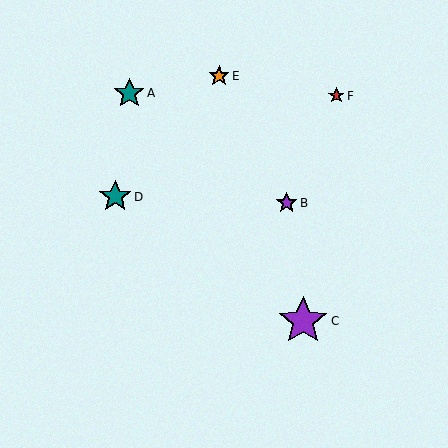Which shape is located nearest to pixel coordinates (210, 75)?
The orange star (labeled E) at (219, 76) is nearest to that location.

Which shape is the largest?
The purple star (labeled C) is the largest.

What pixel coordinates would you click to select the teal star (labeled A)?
Click at (129, 93) to select the teal star A.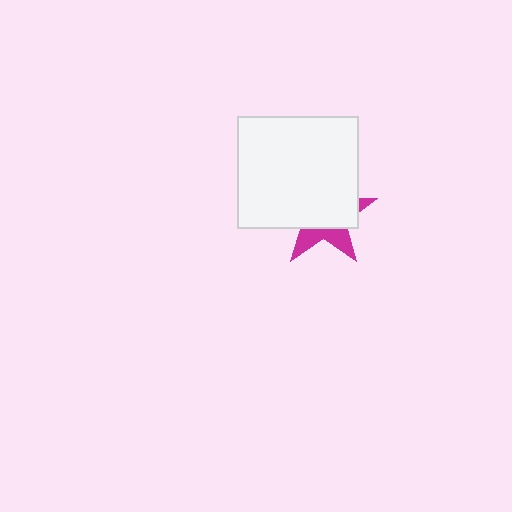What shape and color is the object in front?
The object in front is a white rectangle.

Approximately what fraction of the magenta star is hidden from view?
Roughly 68% of the magenta star is hidden behind the white rectangle.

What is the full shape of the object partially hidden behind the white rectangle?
The partially hidden object is a magenta star.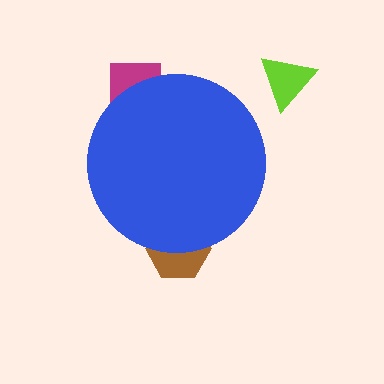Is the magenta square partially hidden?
Yes, the magenta square is partially hidden behind the blue circle.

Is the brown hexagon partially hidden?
Yes, the brown hexagon is partially hidden behind the blue circle.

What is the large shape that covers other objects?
A blue circle.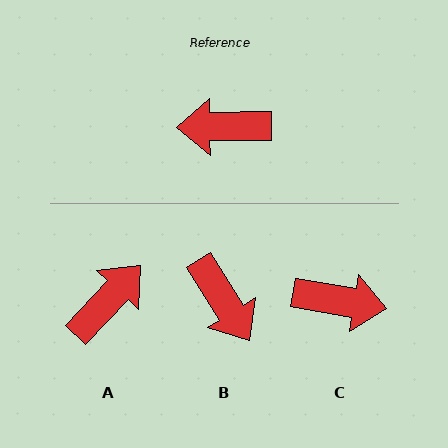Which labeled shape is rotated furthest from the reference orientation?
C, about 170 degrees away.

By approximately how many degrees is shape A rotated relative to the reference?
Approximately 134 degrees clockwise.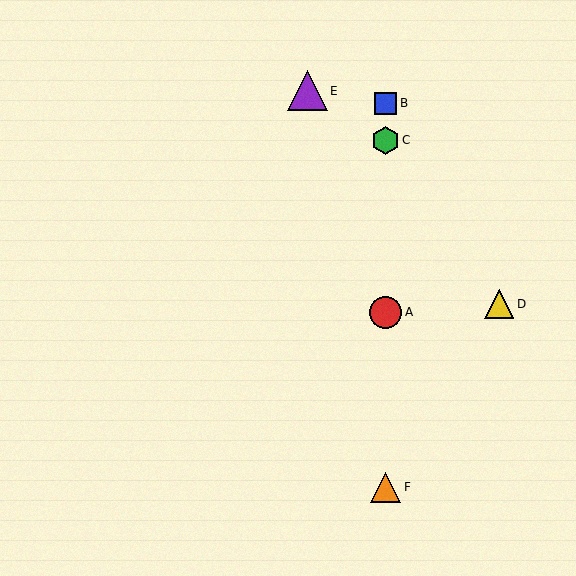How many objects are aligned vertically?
4 objects (A, B, C, F) are aligned vertically.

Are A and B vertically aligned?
Yes, both are at x≈385.